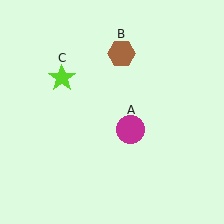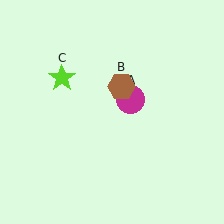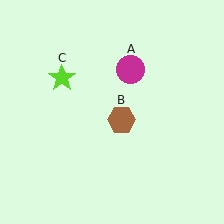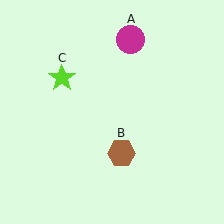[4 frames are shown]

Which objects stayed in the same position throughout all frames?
Lime star (object C) remained stationary.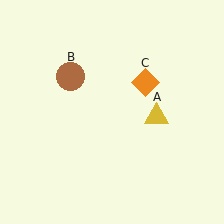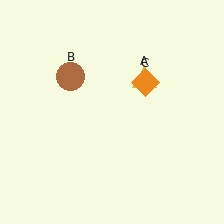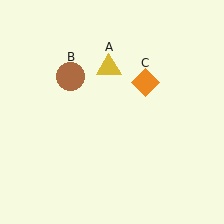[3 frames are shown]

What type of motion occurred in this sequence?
The yellow triangle (object A) rotated counterclockwise around the center of the scene.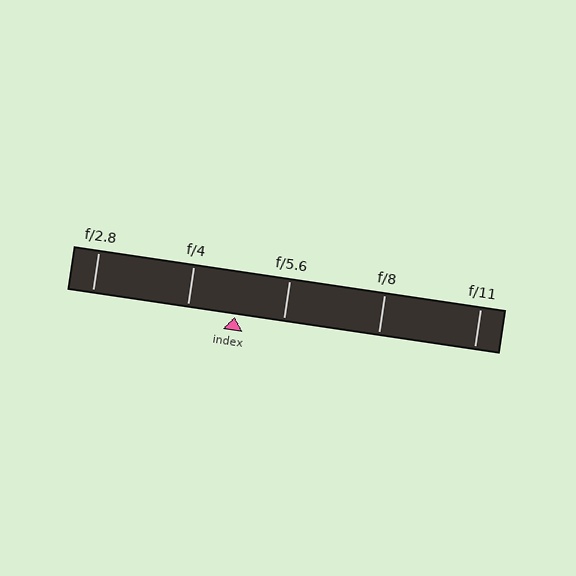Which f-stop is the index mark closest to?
The index mark is closest to f/4.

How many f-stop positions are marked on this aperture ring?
There are 5 f-stop positions marked.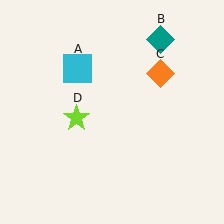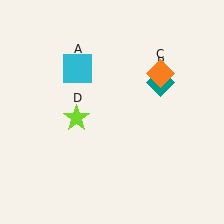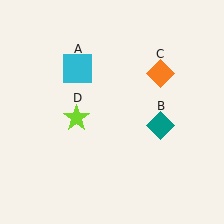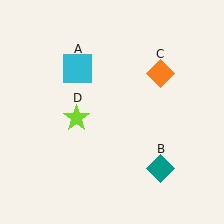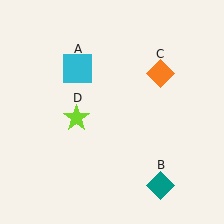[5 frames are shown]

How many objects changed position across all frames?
1 object changed position: teal diamond (object B).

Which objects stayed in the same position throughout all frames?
Cyan square (object A) and orange diamond (object C) and lime star (object D) remained stationary.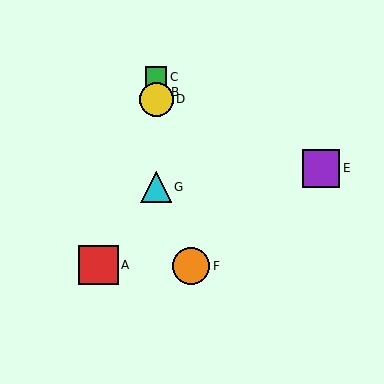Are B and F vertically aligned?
No, B is at x≈156 and F is at x≈191.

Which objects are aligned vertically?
Objects B, C, D, G are aligned vertically.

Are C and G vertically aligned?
Yes, both are at x≈156.